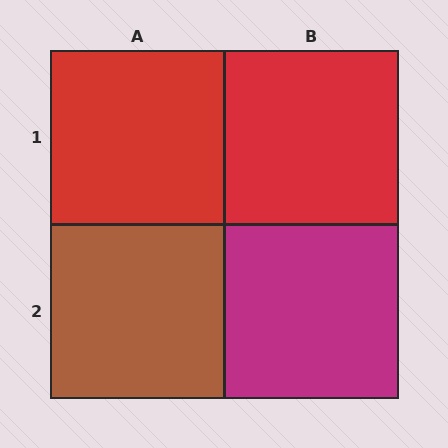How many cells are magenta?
1 cell is magenta.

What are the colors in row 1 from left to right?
Red, red.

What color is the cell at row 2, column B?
Magenta.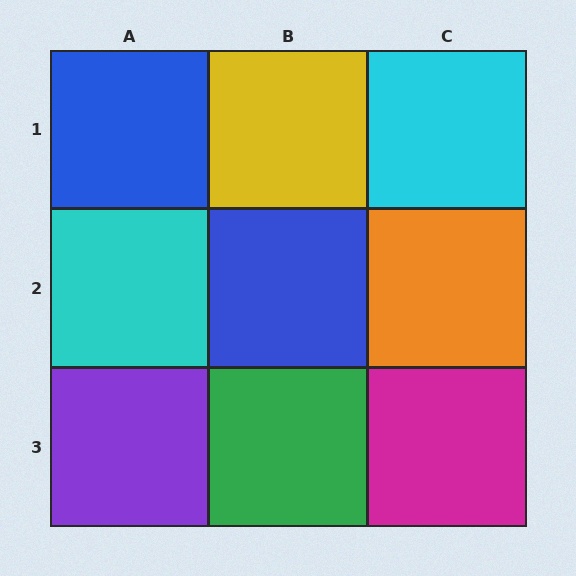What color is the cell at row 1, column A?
Blue.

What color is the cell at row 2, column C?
Orange.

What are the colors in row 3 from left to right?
Purple, green, magenta.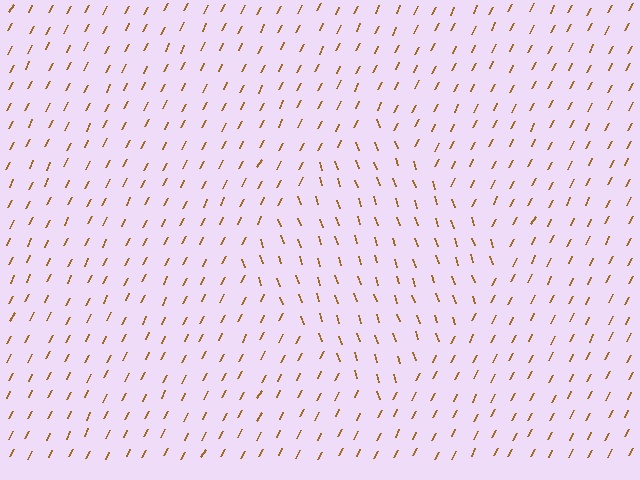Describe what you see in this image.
The image is filled with small brown line segments. A diamond region in the image has lines oriented differently from the surrounding lines, creating a visible texture boundary.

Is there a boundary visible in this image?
Yes, there is a texture boundary formed by a change in line orientation.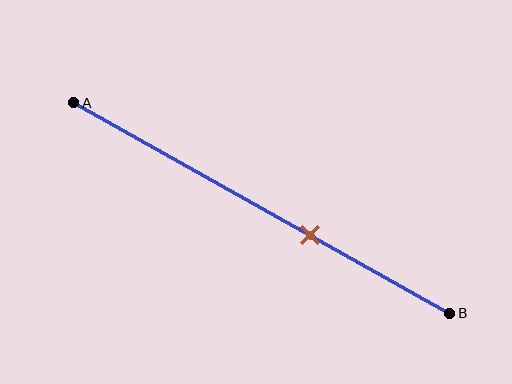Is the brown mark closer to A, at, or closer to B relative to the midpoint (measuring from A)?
The brown mark is closer to point B than the midpoint of segment AB.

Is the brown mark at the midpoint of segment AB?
No, the mark is at about 65% from A, not at the 50% midpoint.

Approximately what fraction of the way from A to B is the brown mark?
The brown mark is approximately 65% of the way from A to B.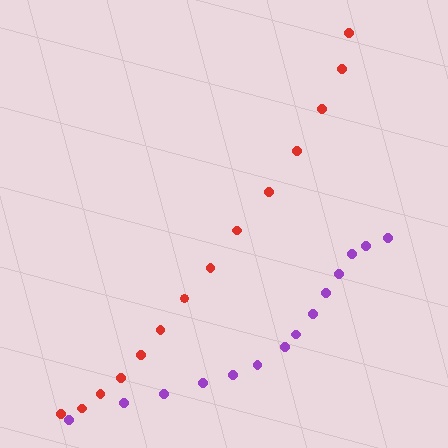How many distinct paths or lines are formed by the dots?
There are 2 distinct paths.